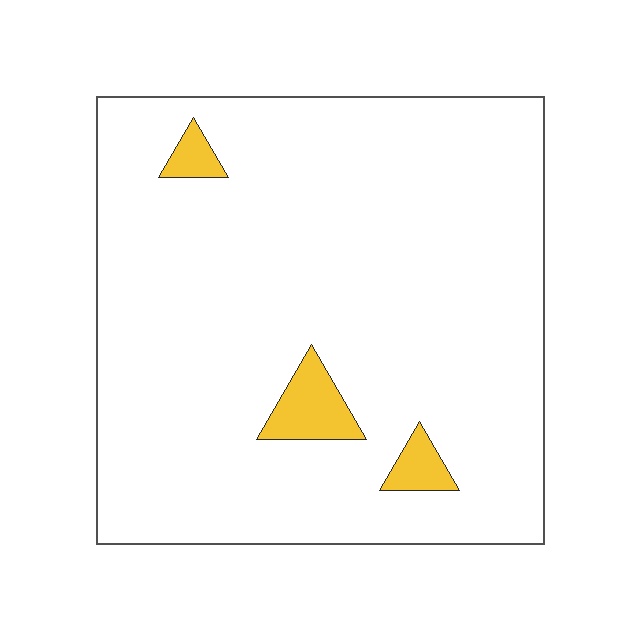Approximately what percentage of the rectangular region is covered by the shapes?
Approximately 5%.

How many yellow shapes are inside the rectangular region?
3.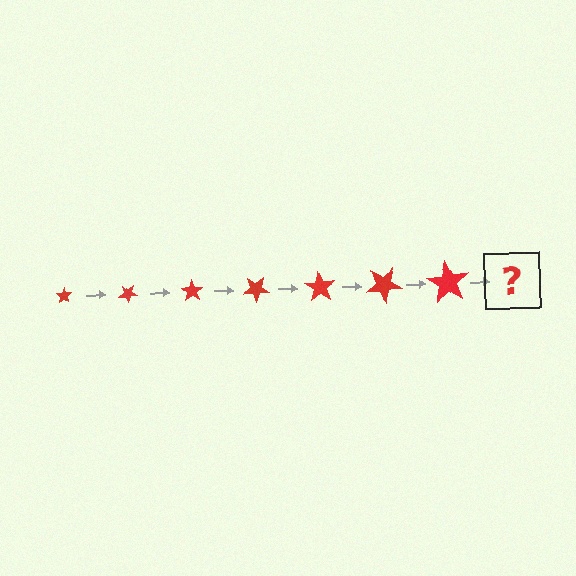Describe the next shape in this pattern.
It should be a star, larger than the previous one and rotated 245 degrees from the start.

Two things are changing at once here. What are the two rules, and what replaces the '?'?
The two rules are that the star grows larger each step and it rotates 35 degrees each step. The '?' should be a star, larger than the previous one and rotated 245 degrees from the start.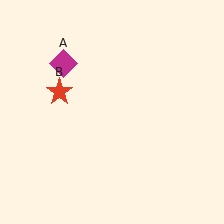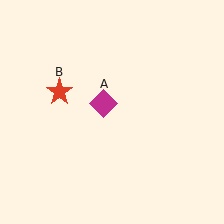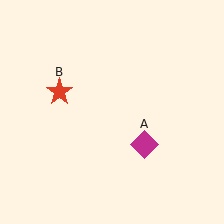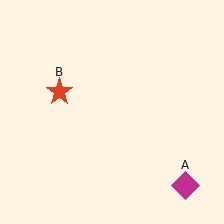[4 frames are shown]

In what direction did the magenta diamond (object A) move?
The magenta diamond (object A) moved down and to the right.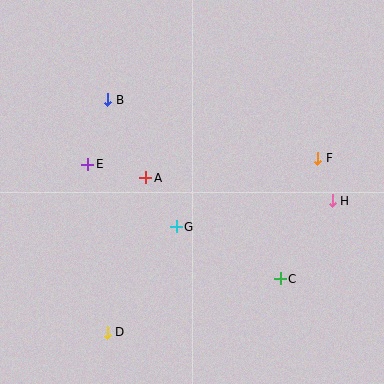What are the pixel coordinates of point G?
Point G is at (176, 227).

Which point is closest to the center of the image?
Point G at (176, 227) is closest to the center.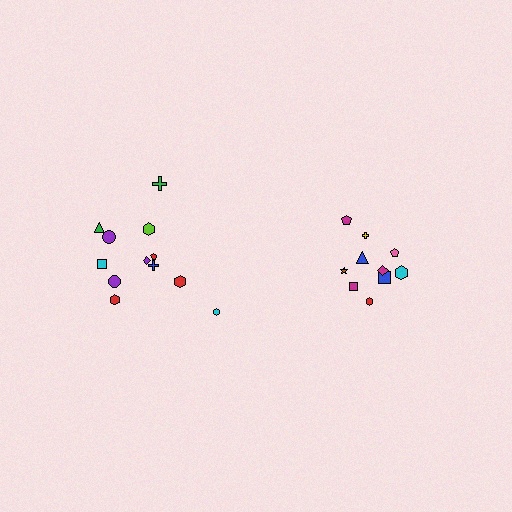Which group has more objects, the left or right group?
The left group.